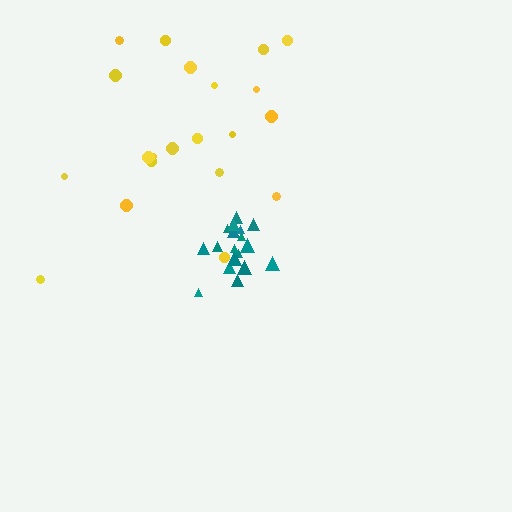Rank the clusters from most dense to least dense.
teal, yellow.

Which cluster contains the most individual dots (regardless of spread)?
Yellow (21).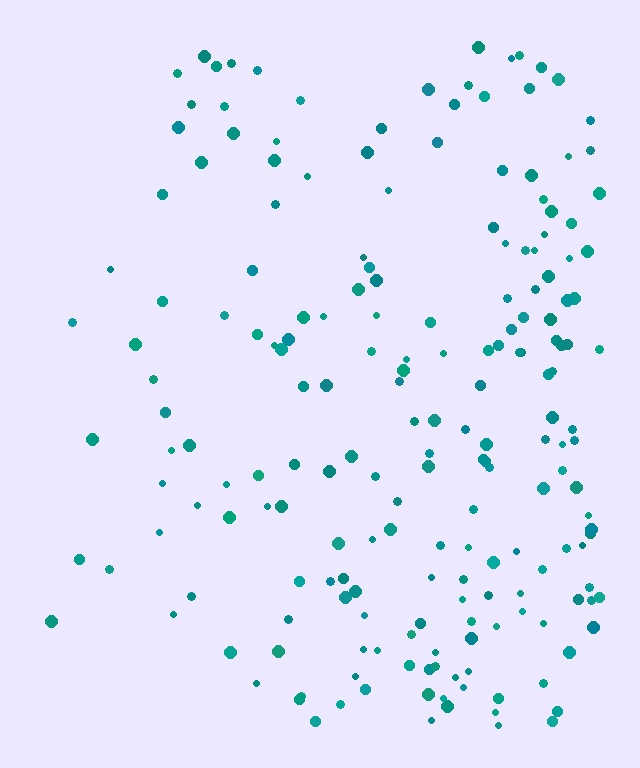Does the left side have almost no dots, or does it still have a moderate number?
Still a moderate number, just noticeably fewer than the right.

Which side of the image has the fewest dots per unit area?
The left.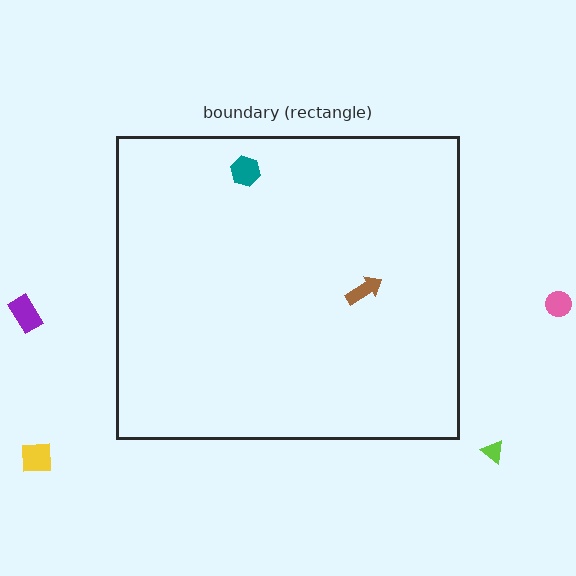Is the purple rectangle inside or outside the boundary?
Outside.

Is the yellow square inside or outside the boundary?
Outside.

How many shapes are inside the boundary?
2 inside, 4 outside.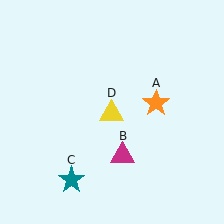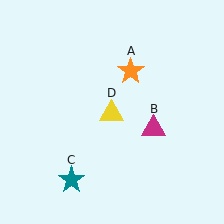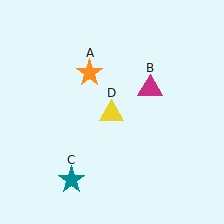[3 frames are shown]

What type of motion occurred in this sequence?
The orange star (object A), magenta triangle (object B) rotated counterclockwise around the center of the scene.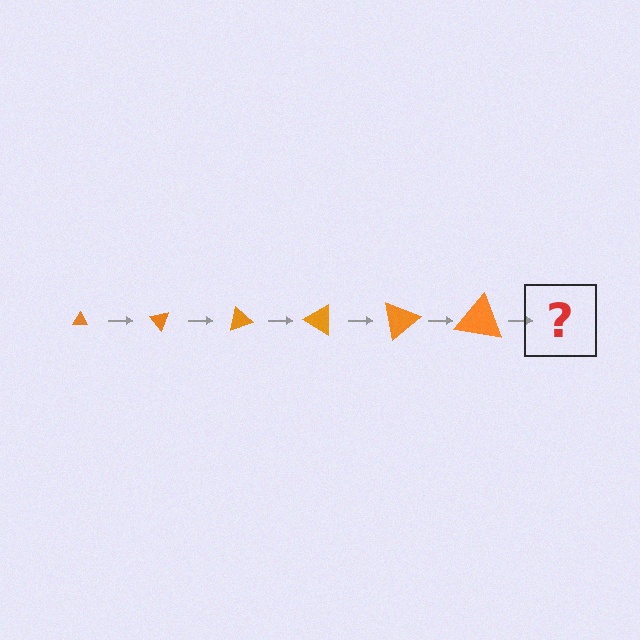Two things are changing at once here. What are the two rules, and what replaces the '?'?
The two rules are that the triangle grows larger each step and it rotates 50 degrees each step. The '?' should be a triangle, larger than the previous one and rotated 300 degrees from the start.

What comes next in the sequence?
The next element should be a triangle, larger than the previous one and rotated 300 degrees from the start.